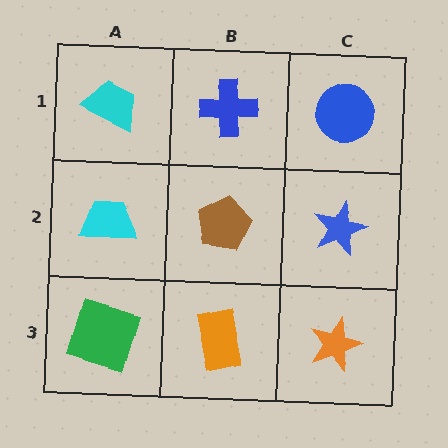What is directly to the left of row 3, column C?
An orange rectangle.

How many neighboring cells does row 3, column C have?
2.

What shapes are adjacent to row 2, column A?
A cyan trapezoid (row 1, column A), a green square (row 3, column A), a brown pentagon (row 2, column B).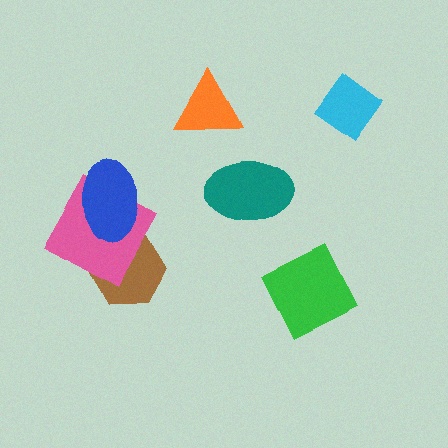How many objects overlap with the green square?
0 objects overlap with the green square.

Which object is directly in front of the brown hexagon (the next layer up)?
The pink square is directly in front of the brown hexagon.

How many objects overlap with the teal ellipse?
0 objects overlap with the teal ellipse.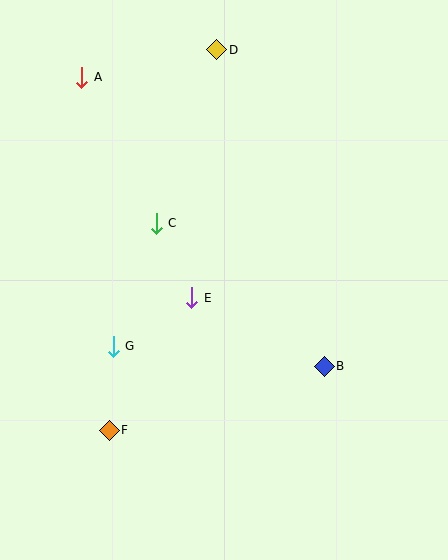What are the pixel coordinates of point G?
Point G is at (113, 346).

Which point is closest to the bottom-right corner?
Point B is closest to the bottom-right corner.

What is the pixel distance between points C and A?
The distance between C and A is 164 pixels.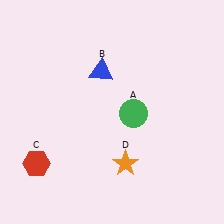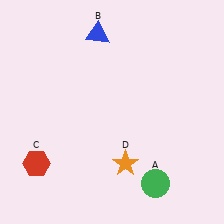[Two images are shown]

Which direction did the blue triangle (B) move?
The blue triangle (B) moved up.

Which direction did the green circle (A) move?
The green circle (A) moved down.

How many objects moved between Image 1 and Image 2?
2 objects moved between the two images.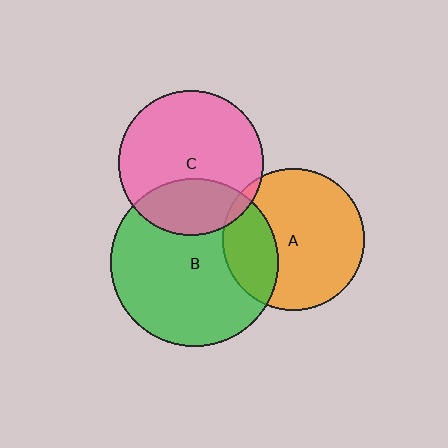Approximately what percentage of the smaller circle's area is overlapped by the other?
Approximately 25%.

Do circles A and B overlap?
Yes.